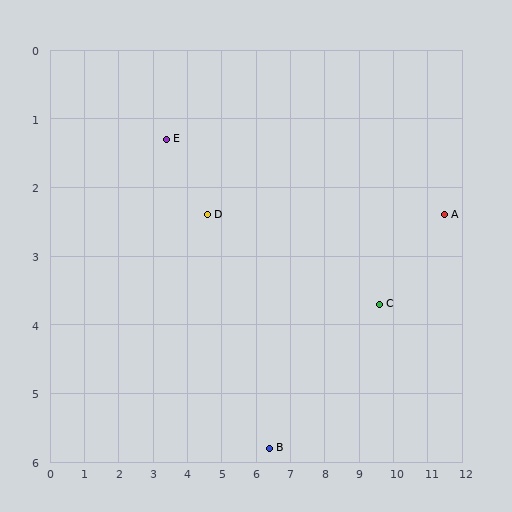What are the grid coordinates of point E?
Point E is at approximately (3.4, 1.3).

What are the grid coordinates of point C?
Point C is at approximately (9.6, 3.7).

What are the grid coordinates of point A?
Point A is at approximately (11.5, 2.4).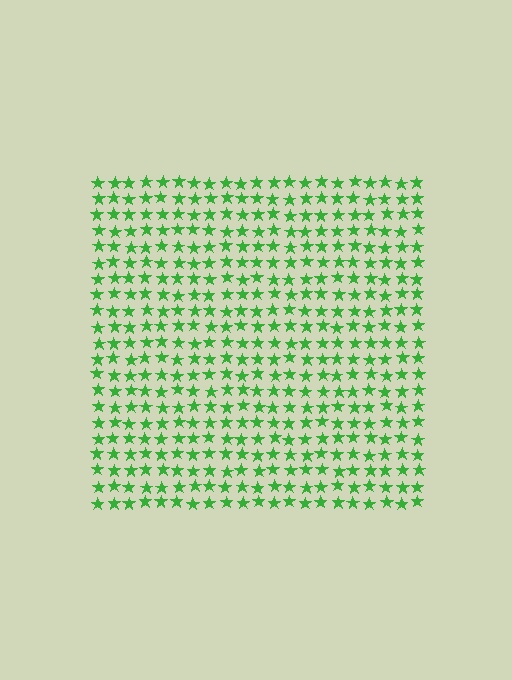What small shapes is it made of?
It is made of small stars.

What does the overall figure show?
The overall figure shows a square.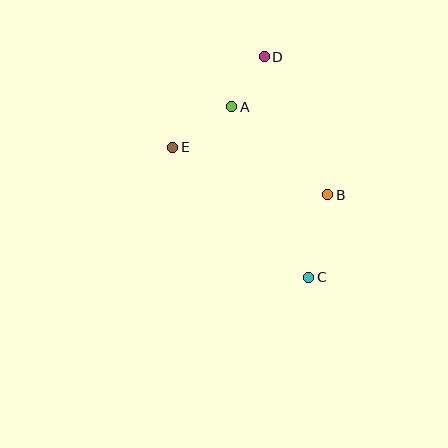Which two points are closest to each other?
Points A and D are closest to each other.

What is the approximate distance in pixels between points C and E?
The distance between C and E is approximately 188 pixels.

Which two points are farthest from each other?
Points C and D are farthest from each other.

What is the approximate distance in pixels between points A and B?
The distance between A and B is approximately 130 pixels.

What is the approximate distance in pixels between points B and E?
The distance between B and E is approximately 162 pixels.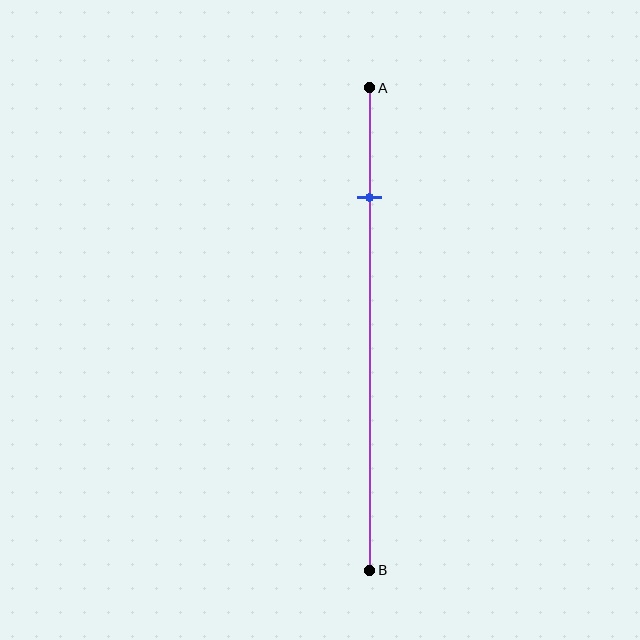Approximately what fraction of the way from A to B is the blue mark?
The blue mark is approximately 25% of the way from A to B.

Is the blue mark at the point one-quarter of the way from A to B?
Yes, the mark is approximately at the one-quarter point.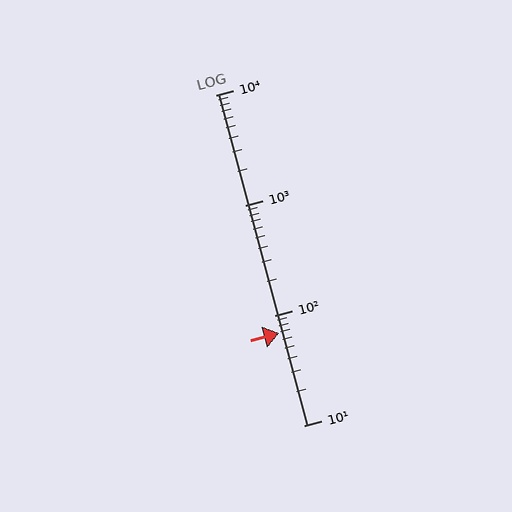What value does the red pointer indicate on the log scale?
The pointer indicates approximately 69.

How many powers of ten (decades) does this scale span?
The scale spans 3 decades, from 10 to 10000.